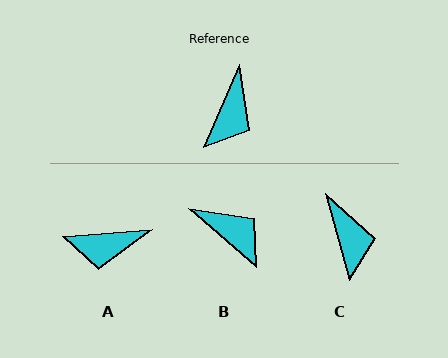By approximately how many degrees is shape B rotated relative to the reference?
Approximately 72 degrees counter-clockwise.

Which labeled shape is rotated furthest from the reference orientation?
B, about 72 degrees away.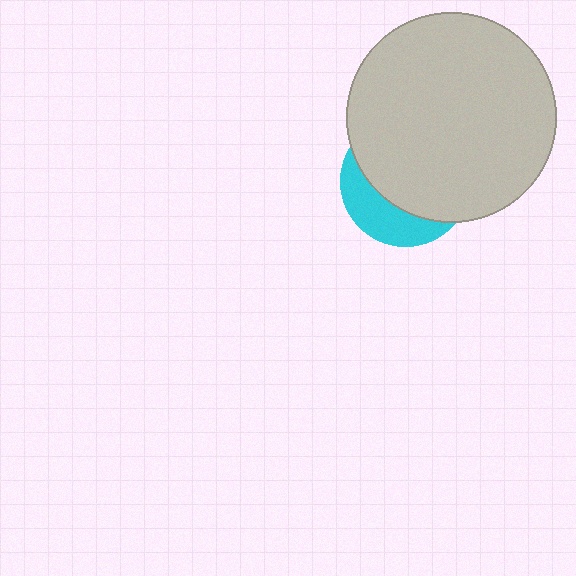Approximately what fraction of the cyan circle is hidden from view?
Roughly 69% of the cyan circle is hidden behind the light gray circle.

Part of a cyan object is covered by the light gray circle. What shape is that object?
It is a circle.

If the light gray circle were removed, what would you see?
You would see the complete cyan circle.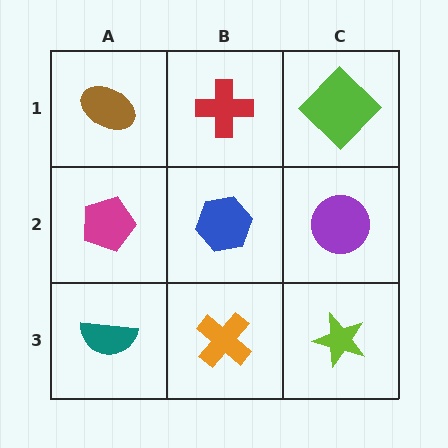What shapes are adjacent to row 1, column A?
A magenta pentagon (row 2, column A), a red cross (row 1, column B).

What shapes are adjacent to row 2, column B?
A red cross (row 1, column B), an orange cross (row 3, column B), a magenta pentagon (row 2, column A), a purple circle (row 2, column C).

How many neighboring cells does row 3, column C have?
2.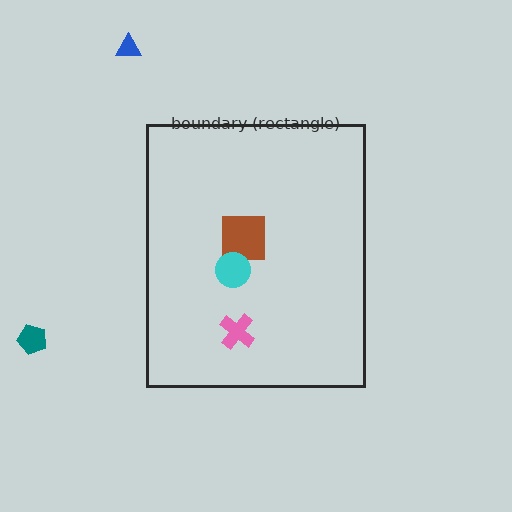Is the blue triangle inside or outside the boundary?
Outside.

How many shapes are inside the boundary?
3 inside, 2 outside.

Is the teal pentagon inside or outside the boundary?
Outside.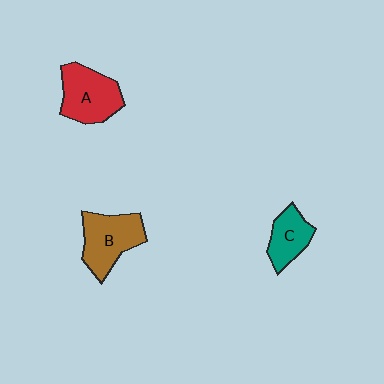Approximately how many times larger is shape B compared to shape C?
Approximately 1.5 times.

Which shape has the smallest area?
Shape C (teal).